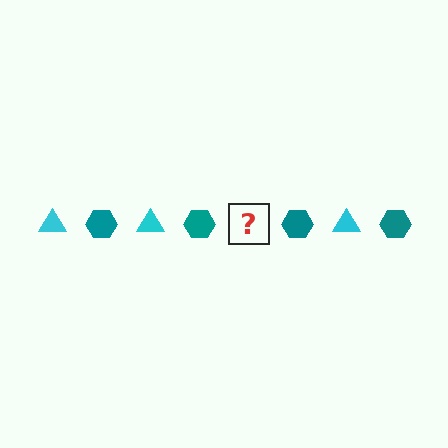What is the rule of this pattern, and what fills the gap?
The rule is that the pattern alternates between cyan triangle and teal hexagon. The gap should be filled with a cyan triangle.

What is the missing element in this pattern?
The missing element is a cyan triangle.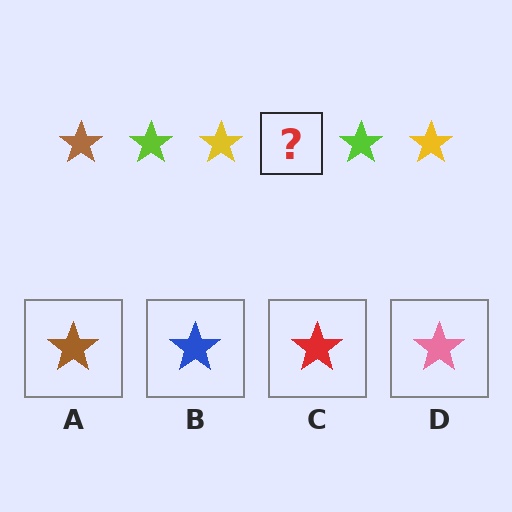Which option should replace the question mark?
Option A.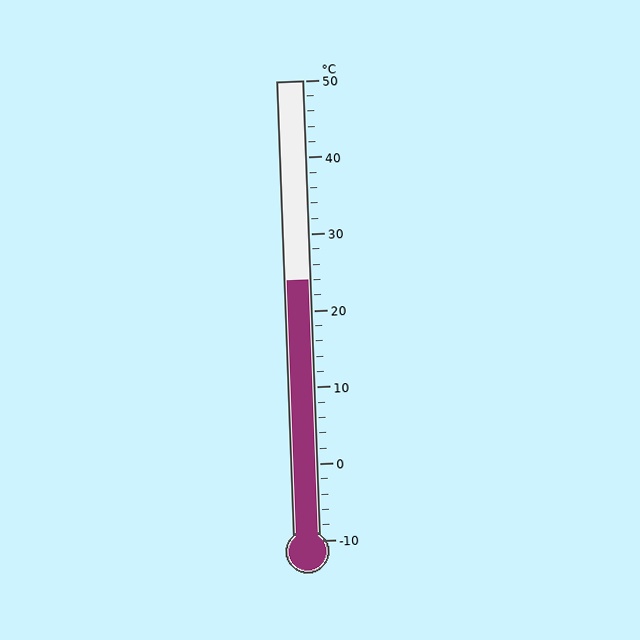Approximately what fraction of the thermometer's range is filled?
The thermometer is filled to approximately 55% of its range.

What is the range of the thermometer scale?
The thermometer scale ranges from -10°C to 50°C.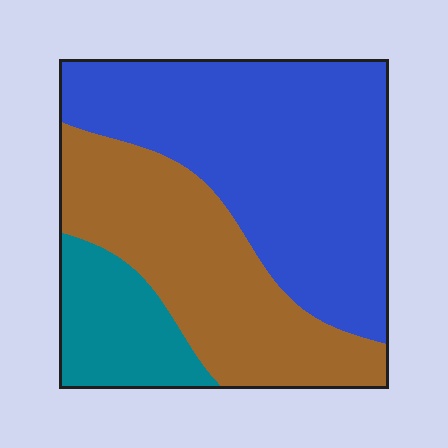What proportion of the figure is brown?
Brown takes up about one third (1/3) of the figure.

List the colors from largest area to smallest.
From largest to smallest: blue, brown, teal.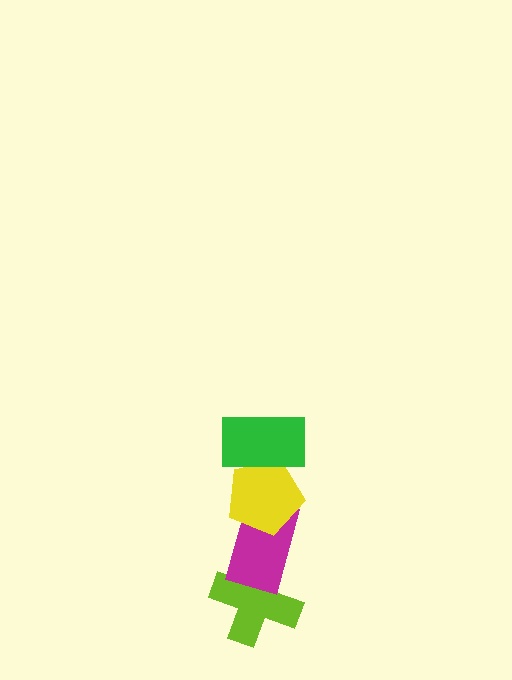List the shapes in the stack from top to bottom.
From top to bottom: the green rectangle, the yellow pentagon, the magenta rectangle, the lime cross.